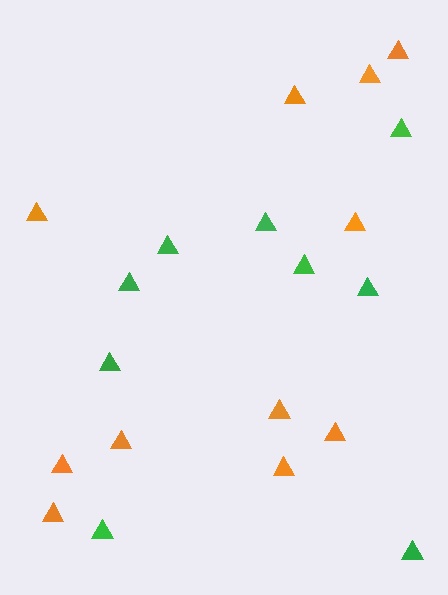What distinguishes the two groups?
There are 2 groups: one group of green triangles (9) and one group of orange triangles (11).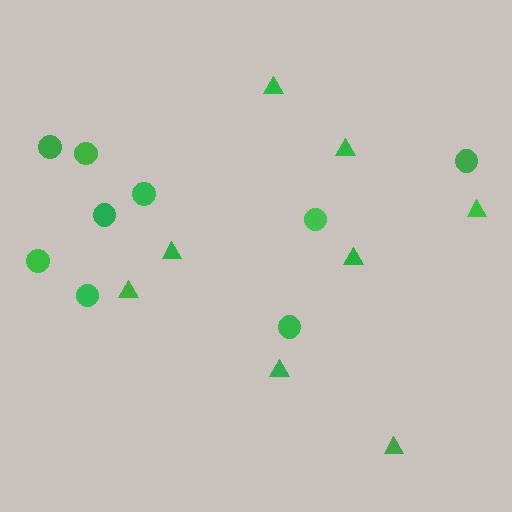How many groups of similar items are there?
There are 2 groups: one group of triangles (8) and one group of circles (9).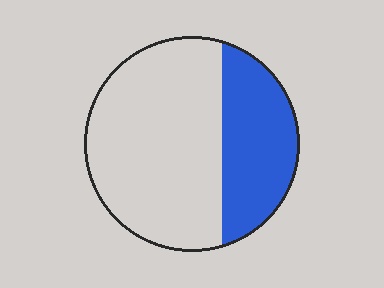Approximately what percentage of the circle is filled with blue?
Approximately 35%.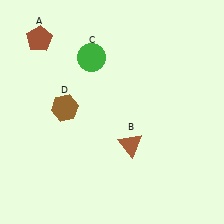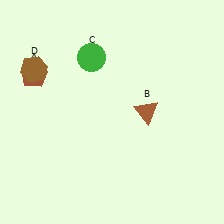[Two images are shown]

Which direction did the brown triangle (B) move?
The brown triangle (B) moved up.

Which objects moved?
The objects that moved are: the brown pentagon (A), the brown triangle (B), the brown hexagon (D).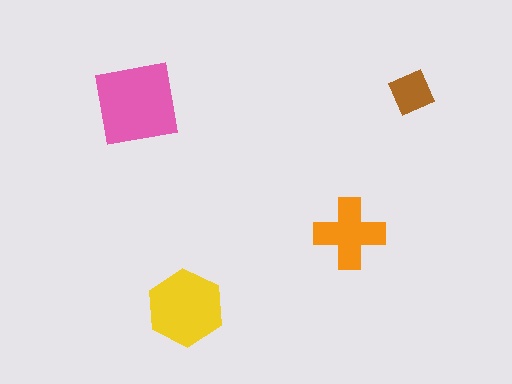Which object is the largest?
The pink square.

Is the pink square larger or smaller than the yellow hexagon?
Larger.